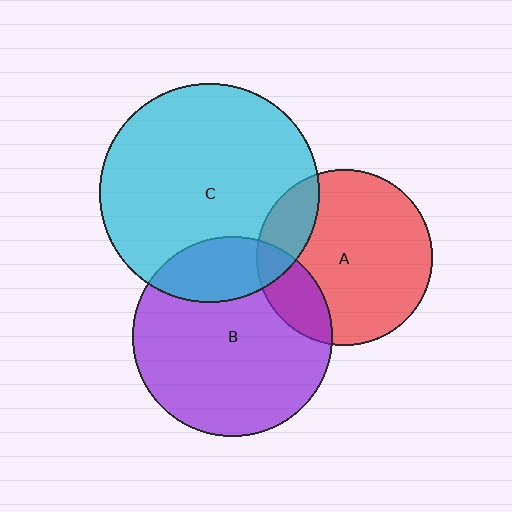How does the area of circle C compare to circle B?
Approximately 1.2 times.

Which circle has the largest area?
Circle C (cyan).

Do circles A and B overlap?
Yes.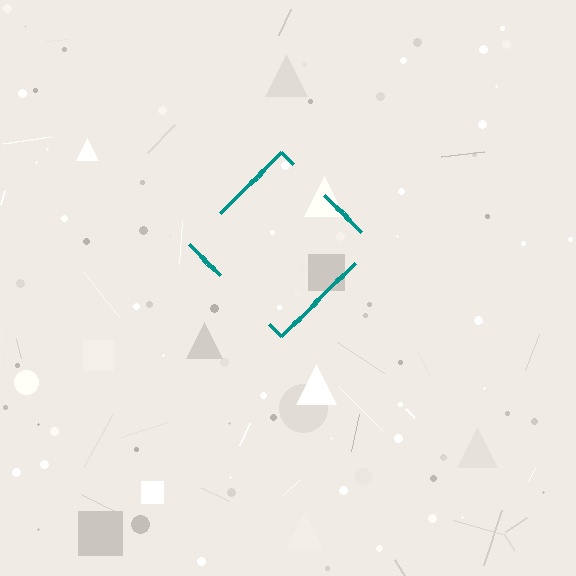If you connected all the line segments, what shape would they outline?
They would outline a diamond.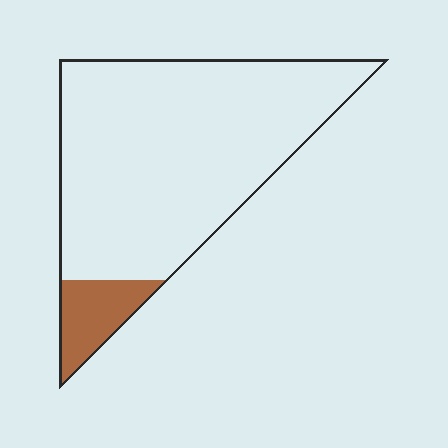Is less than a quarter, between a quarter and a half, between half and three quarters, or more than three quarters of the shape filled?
Less than a quarter.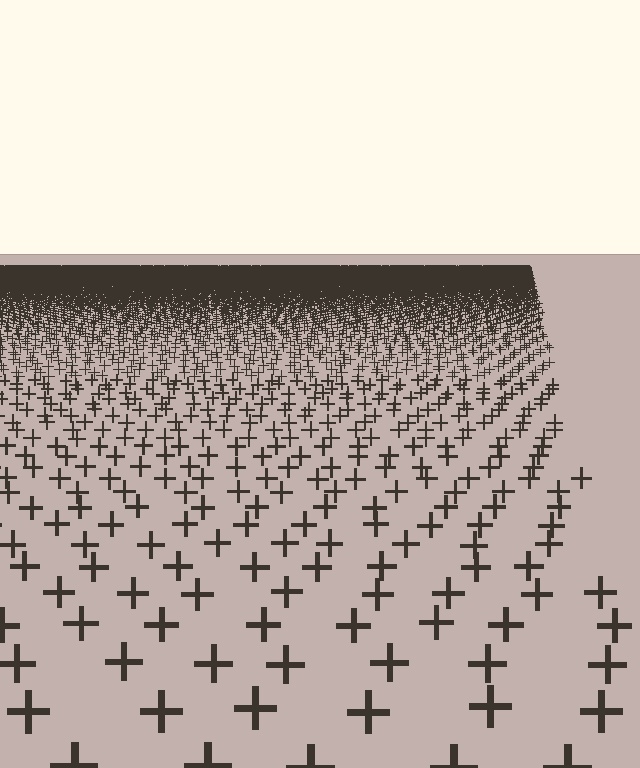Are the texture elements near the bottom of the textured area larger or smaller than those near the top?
Larger. Near the bottom, elements are closer to the viewer and appear at a bigger on-screen size.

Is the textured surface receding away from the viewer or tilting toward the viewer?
The surface is receding away from the viewer. Texture elements get smaller and denser toward the top.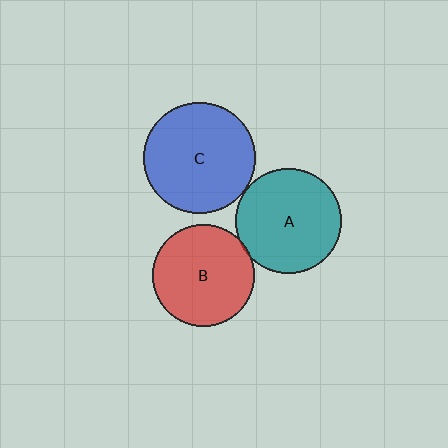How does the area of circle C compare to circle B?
Approximately 1.2 times.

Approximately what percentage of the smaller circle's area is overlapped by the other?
Approximately 5%.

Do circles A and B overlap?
Yes.